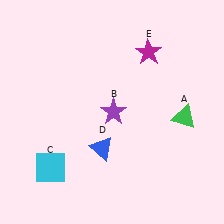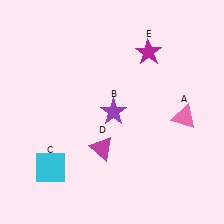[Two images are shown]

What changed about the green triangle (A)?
In Image 1, A is green. In Image 2, it changed to pink.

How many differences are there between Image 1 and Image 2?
There are 2 differences between the two images.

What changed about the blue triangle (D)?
In Image 1, D is blue. In Image 2, it changed to magenta.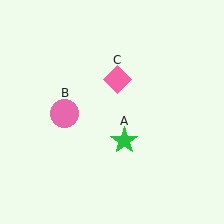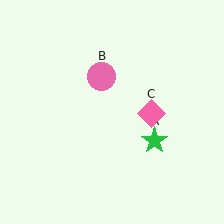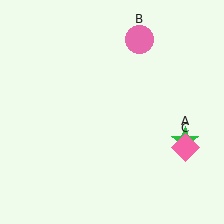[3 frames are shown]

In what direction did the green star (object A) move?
The green star (object A) moved right.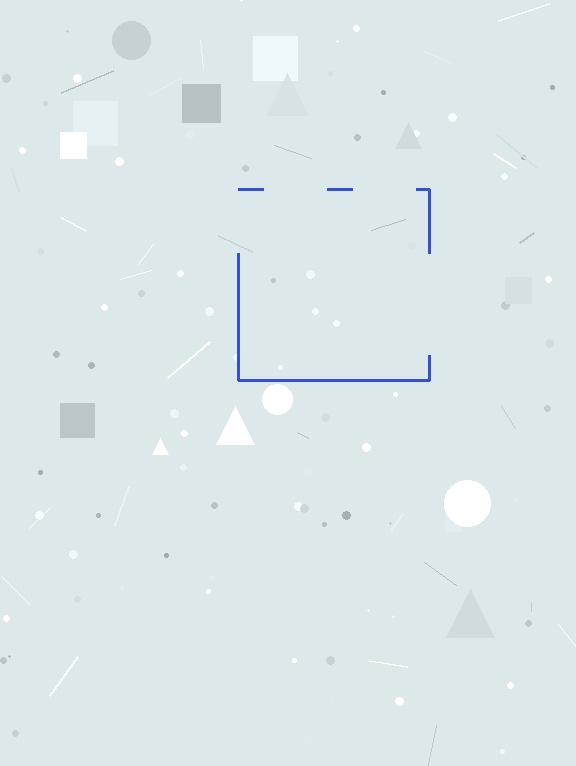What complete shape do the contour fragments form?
The contour fragments form a square.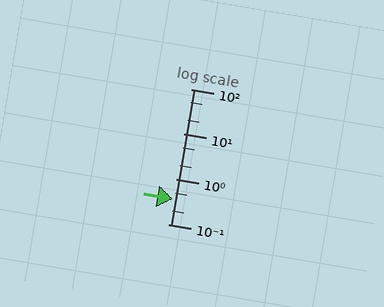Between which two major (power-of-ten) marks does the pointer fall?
The pointer is between 0.1 and 1.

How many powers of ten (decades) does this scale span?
The scale spans 3 decades, from 0.1 to 100.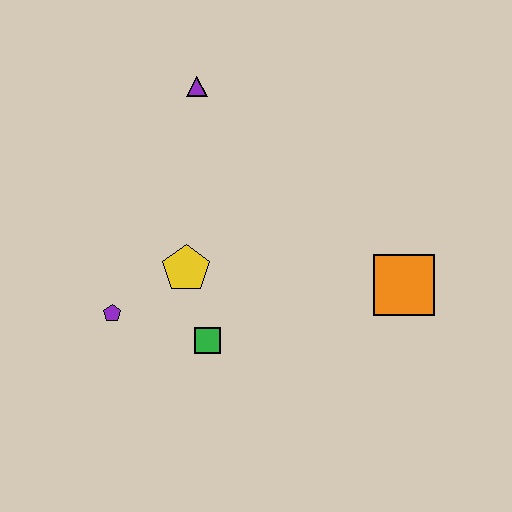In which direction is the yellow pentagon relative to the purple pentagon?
The yellow pentagon is to the right of the purple pentagon.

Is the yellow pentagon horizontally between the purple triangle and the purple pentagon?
Yes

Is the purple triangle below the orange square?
No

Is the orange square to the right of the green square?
Yes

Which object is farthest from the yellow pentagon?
The orange square is farthest from the yellow pentagon.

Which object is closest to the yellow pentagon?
The green square is closest to the yellow pentagon.